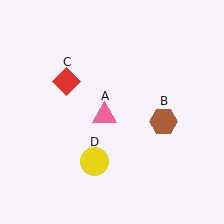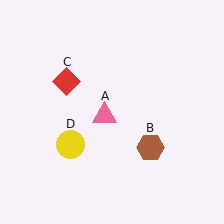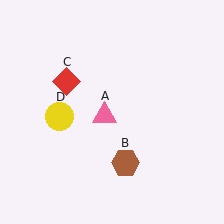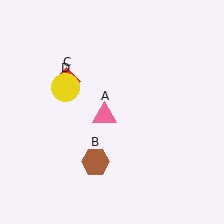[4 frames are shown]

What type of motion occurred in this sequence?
The brown hexagon (object B), yellow circle (object D) rotated clockwise around the center of the scene.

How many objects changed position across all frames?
2 objects changed position: brown hexagon (object B), yellow circle (object D).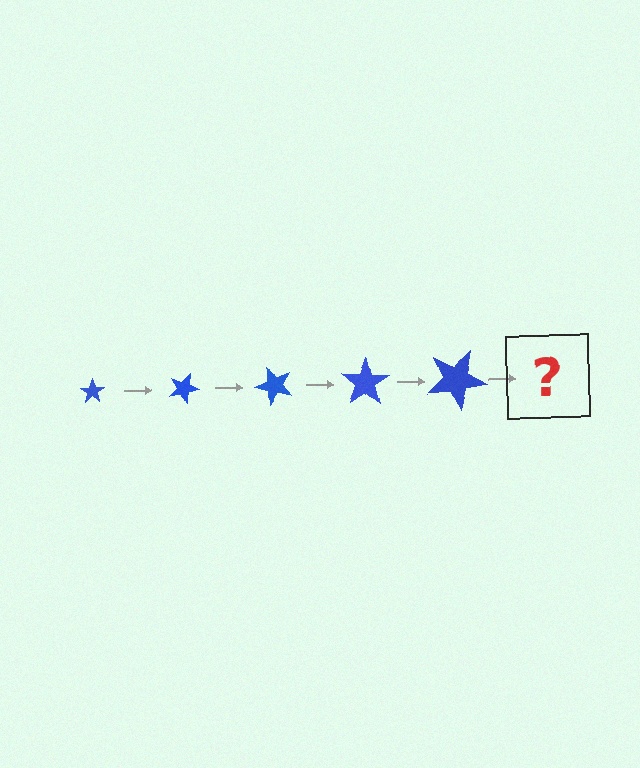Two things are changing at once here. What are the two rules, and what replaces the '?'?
The two rules are that the star grows larger each step and it rotates 25 degrees each step. The '?' should be a star, larger than the previous one and rotated 125 degrees from the start.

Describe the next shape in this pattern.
It should be a star, larger than the previous one and rotated 125 degrees from the start.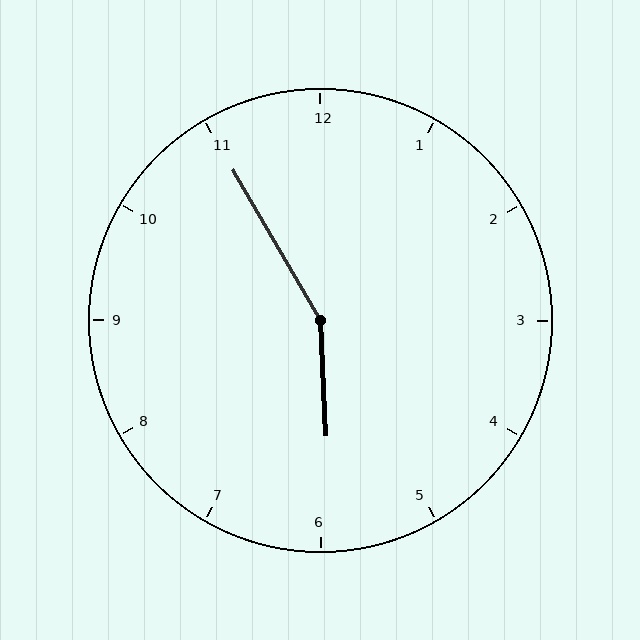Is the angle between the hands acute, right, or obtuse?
It is obtuse.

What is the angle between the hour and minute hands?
Approximately 152 degrees.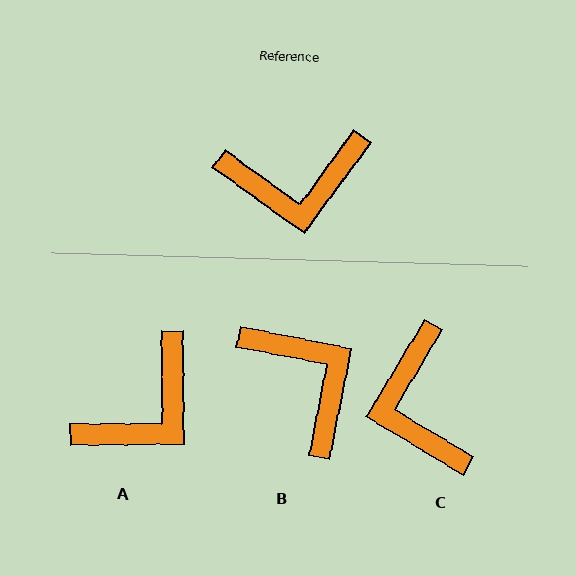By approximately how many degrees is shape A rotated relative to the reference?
Approximately 36 degrees counter-clockwise.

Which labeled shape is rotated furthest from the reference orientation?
B, about 115 degrees away.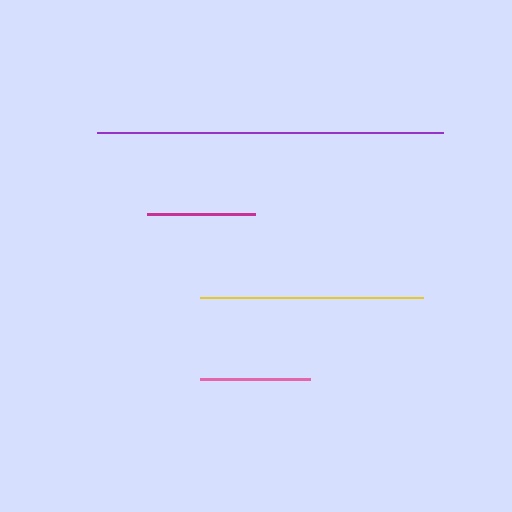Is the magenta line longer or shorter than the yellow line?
The yellow line is longer than the magenta line.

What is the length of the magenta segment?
The magenta segment is approximately 108 pixels long.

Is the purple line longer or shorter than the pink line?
The purple line is longer than the pink line.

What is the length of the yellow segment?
The yellow segment is approximately 223 pixels long.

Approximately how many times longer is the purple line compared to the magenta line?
The purple line is approximately 3.2 times the length of the magenta line.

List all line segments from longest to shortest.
From longest to shortest: purple, yellow, pink, magenta.